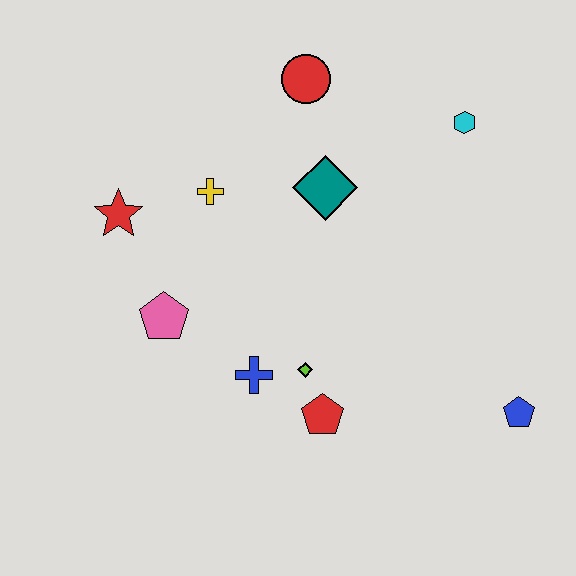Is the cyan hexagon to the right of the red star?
Yes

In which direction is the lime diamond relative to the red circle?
The lime diamond is below the red circle.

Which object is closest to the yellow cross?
The red star is closest to the yellow cross.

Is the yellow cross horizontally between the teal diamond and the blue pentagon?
No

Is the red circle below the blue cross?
No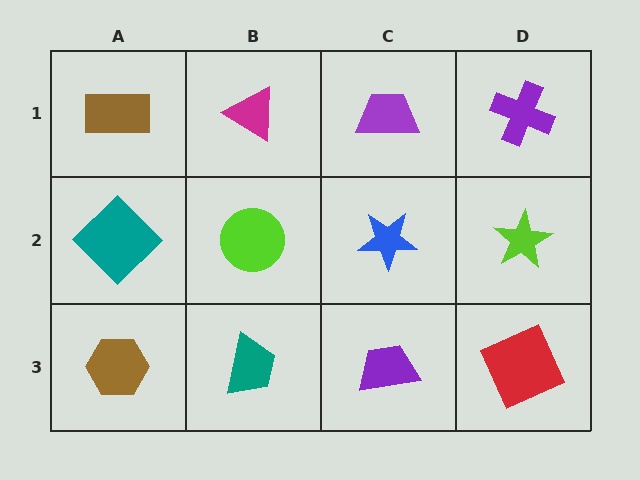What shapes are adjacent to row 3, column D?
A lime star (row 2, column D), a purple trapezoid (row 3, column C).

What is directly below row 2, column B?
A teal trapezoid.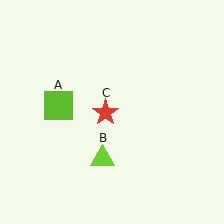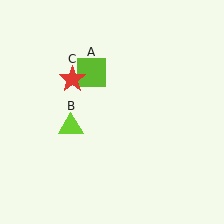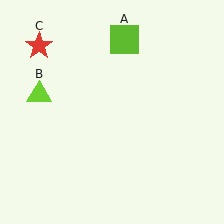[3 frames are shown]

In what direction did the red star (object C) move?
The red star (object C) moved up and to the left.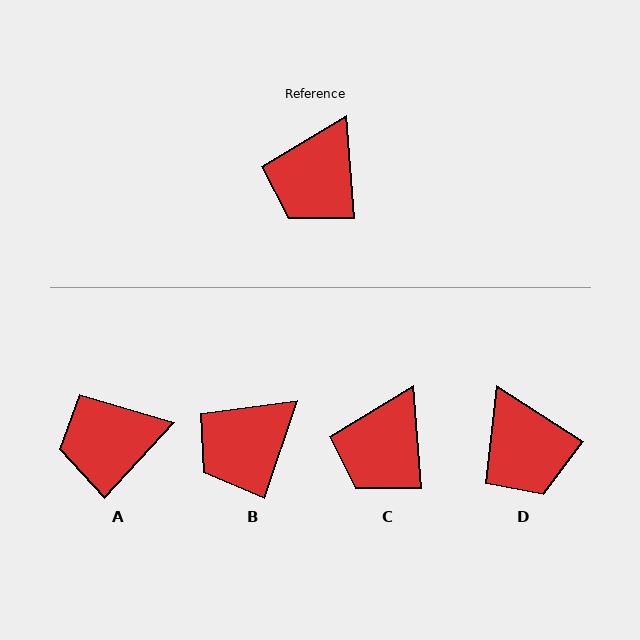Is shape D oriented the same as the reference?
No, it is off by about 53 degrees.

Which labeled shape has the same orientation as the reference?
C.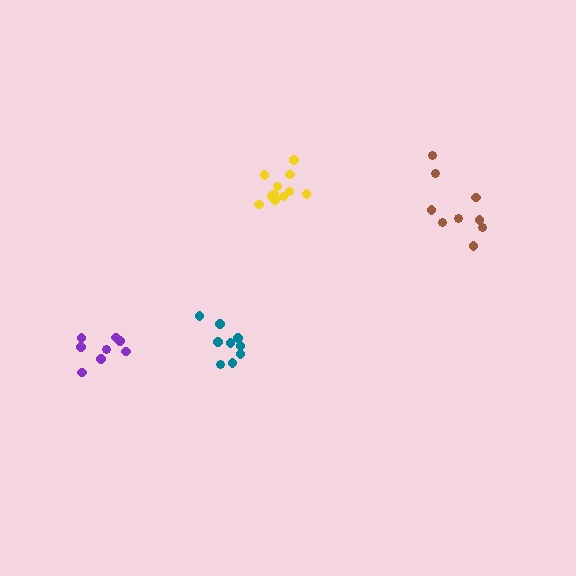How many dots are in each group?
Group 1: 9 dots, Group 2: 9 dots, Group 3: 11 dots, Group 4: 8 dots (37 total).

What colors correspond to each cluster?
The clusters are colored: teal, brown, yellow, purple.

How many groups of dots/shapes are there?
There are 4 groups.